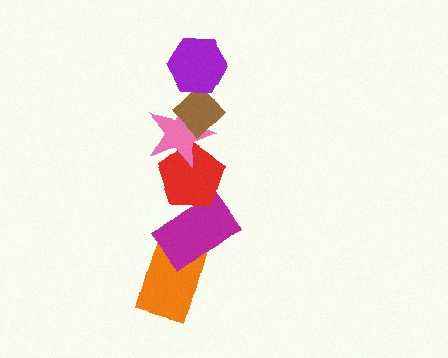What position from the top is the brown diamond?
The brown diamond is 2nd from the top.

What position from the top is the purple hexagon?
The purple hexagon is 1st from the top.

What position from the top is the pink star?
The pink star is 3rd from the top.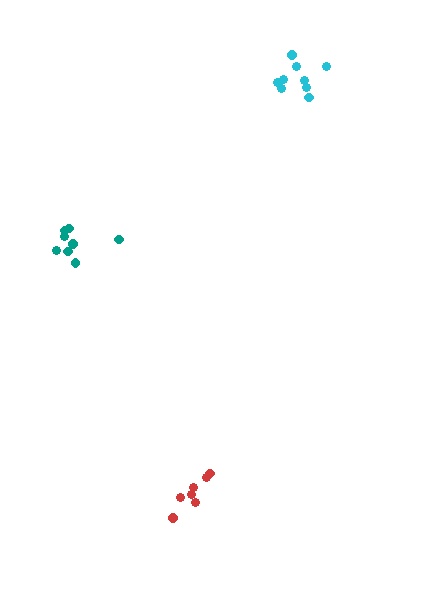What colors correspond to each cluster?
The clusters are colored: cyan, teal, red.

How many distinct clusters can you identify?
There are 3 distinct clusters.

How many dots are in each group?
Group 1: 9 dots, Group 2: 8 dots, Group 3: 7 dots (24 total).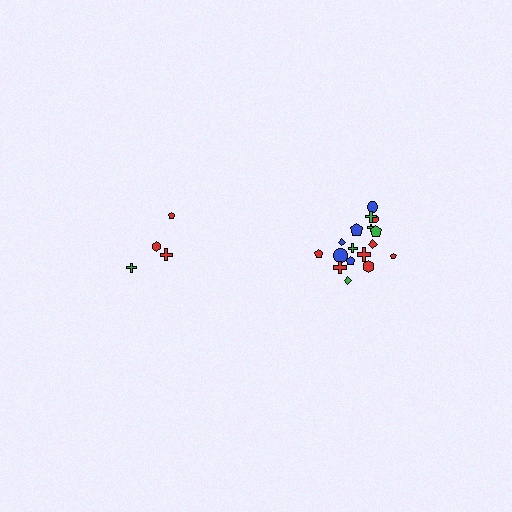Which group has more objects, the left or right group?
The right group.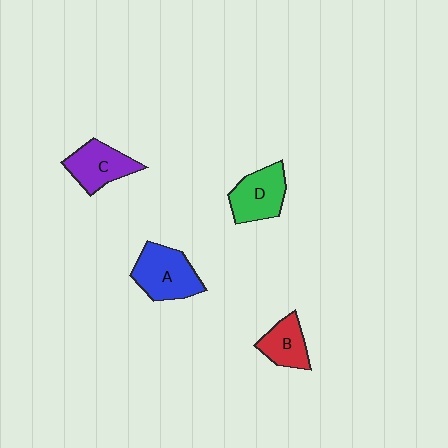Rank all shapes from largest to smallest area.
From largest to smallest: A (blue), D (green), C (purple), B (red).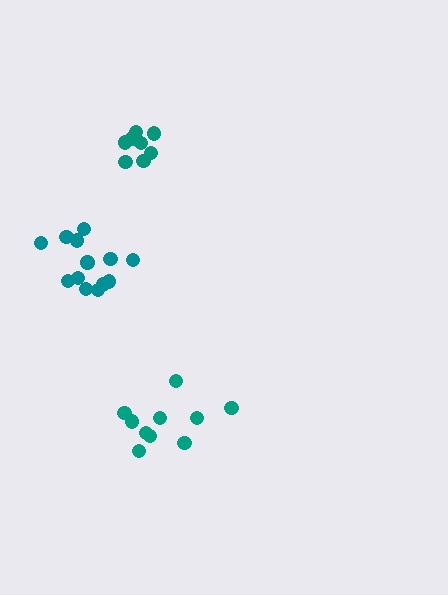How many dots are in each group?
Group 1: 10 dots, Group 2: 13 dots, Group 3: 10 dots (33 total).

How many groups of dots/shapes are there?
There are 3 groups.